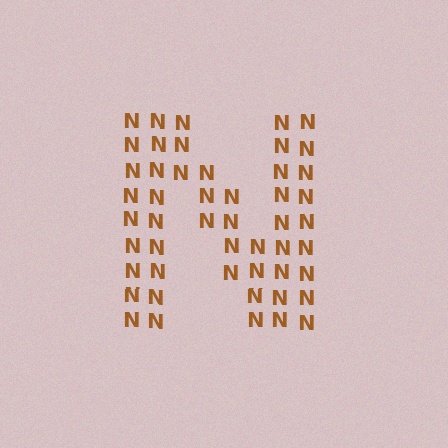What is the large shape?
The large shape is the letter N.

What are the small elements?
The small elements are letter N's.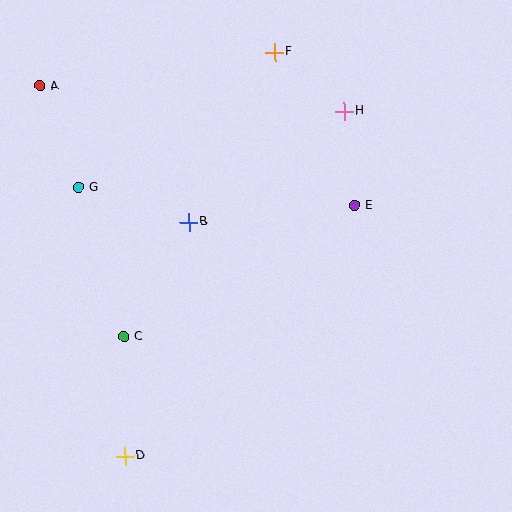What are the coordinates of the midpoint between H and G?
The midpoint between H and G is at (211, 150).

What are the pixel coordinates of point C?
Point C is at (124, 337).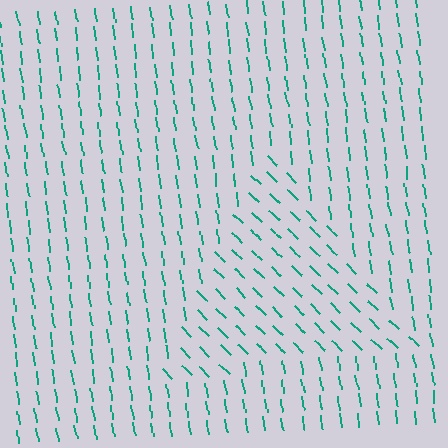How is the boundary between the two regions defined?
The boundary is defined purely by a change in line orientation (approximately 37 degrees difference). All lines are the same color and thickness.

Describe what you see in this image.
The image is filled with small teal line segments. A triangle region in the image has lines oriented differently from the surrounding lines, creating a visible texture boundary.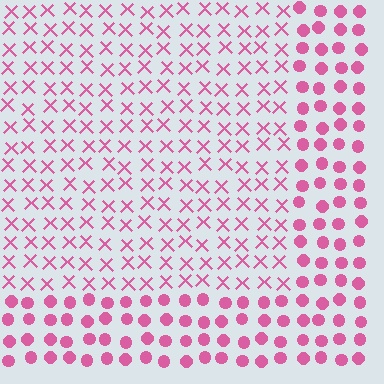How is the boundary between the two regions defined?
The boundary is defined by a change in element shape: X marks inside vs. circles outside. All elements share the same color and spacing.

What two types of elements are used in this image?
The image uses X marks inside the rectangle region and circles outside it.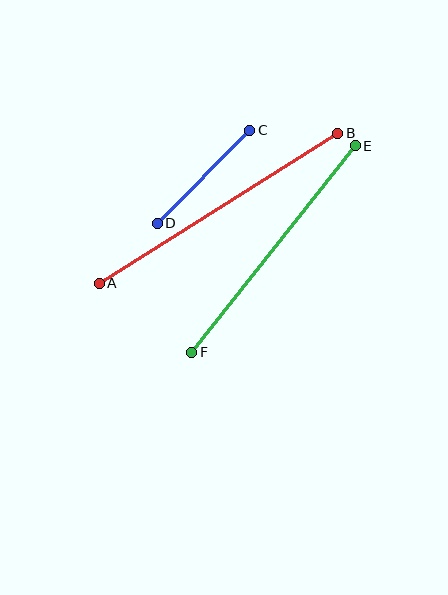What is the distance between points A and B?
The distance is approximately 282 pixels.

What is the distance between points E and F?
The distance is approximately 263 pixels.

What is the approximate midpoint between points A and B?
The midpoint is at approximately (218, 208) pixels.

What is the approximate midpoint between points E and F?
The midpoint is at approximately (273, 249) pixels.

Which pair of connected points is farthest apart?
Points A and B are farthest apart.